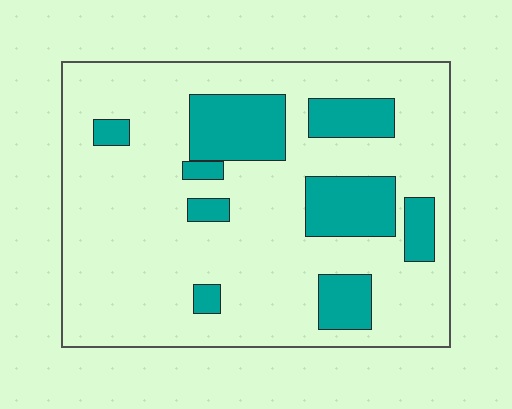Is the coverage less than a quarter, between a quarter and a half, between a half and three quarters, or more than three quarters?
Less than a quarter.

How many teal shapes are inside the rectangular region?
9.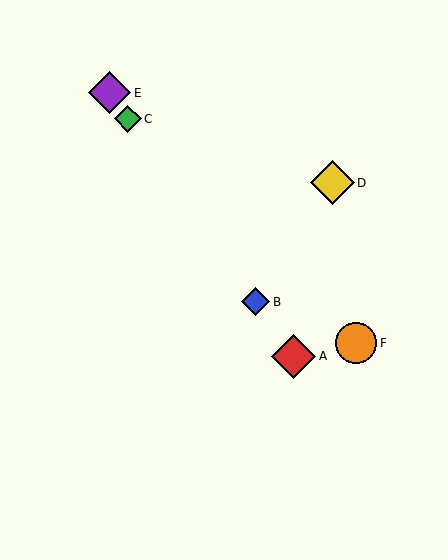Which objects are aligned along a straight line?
Objects A, B, C, E are aligned along a straight line.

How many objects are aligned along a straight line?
4 objects (A, B, C, E) are aligned along a straight line.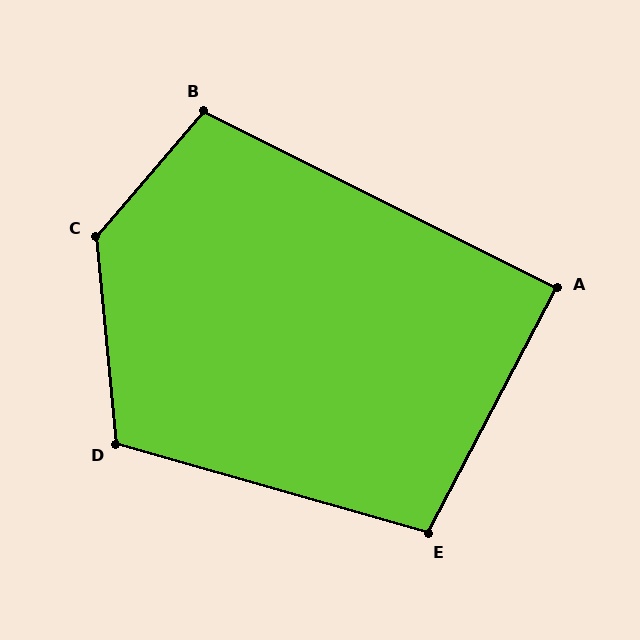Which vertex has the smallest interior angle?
A, at approximately 89 degrees.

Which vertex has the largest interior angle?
C, at approximately 134 degrees.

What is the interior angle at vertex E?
Approximately 102 degrees (obtuse).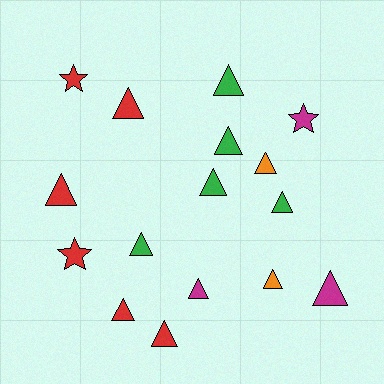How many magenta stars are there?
There is 1 magenta star.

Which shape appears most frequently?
Triangle, with 13 objects.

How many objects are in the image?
There are 16 objects.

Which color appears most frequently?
Red, with 6 objects.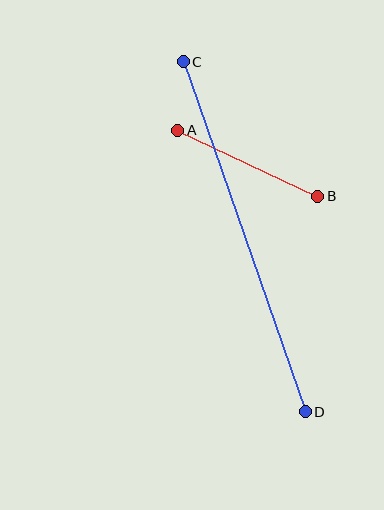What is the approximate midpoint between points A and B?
The midpoint is at approximately (248, 163) pixels.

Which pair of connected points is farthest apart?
Points C and D are farthest apart.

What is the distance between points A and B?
The distance is approximately 155 pixels.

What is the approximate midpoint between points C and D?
The midpoint is at approximately (244, 237) pixels.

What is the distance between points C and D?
The distance is approximately 371 pixels.